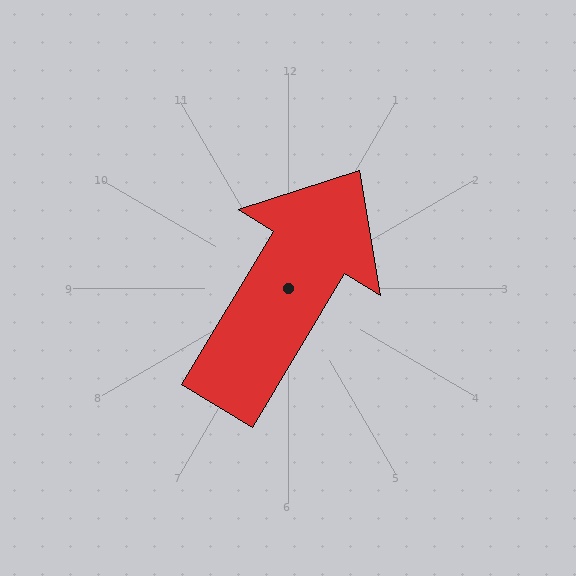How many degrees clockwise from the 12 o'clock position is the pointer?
Approximately 31 degrees.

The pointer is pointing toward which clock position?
Roughly 1 o'clock.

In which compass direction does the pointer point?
Northeast.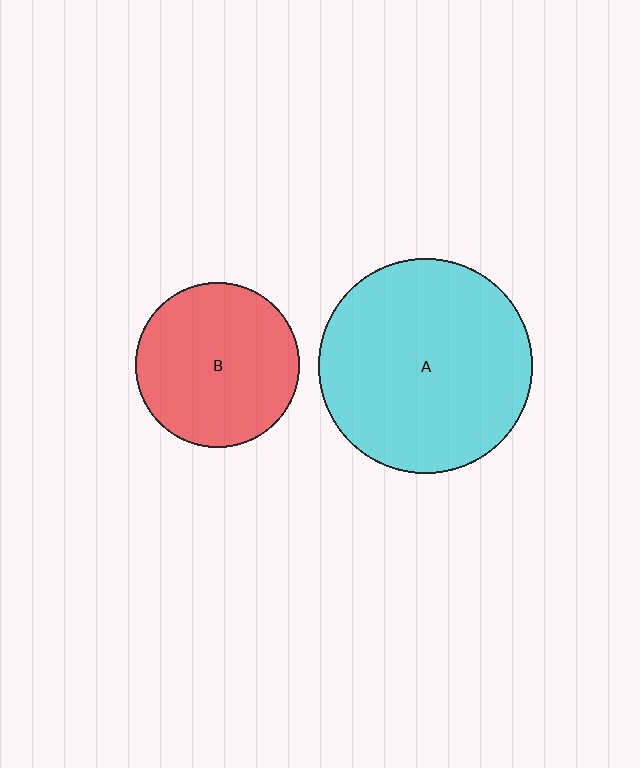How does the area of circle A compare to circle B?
Approximately 1.7 times.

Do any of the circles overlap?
No, none of the circles overlap.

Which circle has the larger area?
Circle A (cyan).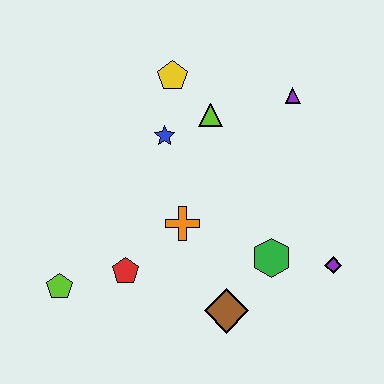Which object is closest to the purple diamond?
The green hexagon is closest to the purple diamond.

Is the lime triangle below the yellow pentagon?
Yes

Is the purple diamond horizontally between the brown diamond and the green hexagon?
No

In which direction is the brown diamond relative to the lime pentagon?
The brown diamond is to the right of the lime pentagon.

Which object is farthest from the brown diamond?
The yellow pentagon is farthest from the brown diamond.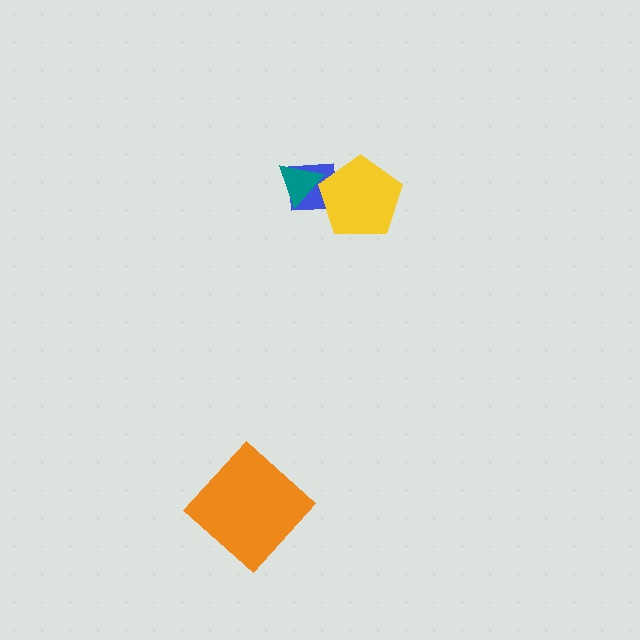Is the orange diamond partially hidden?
No, no other shape covers it.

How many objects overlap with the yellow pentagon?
2 objects overlap with the yellow pentagon.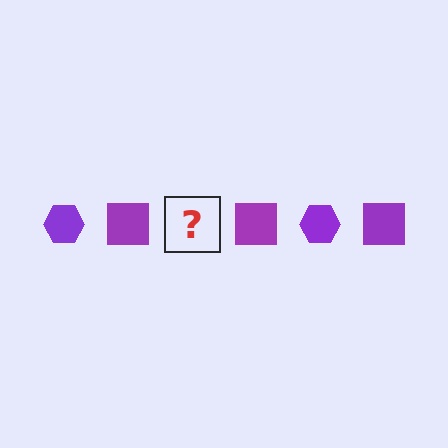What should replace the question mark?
The question mark should be replaced with a purple hexagon.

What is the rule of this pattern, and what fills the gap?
The rule is that the pattern cycles through hexagon, square shapes in purple. The gap should be filled with a purple hexagon.